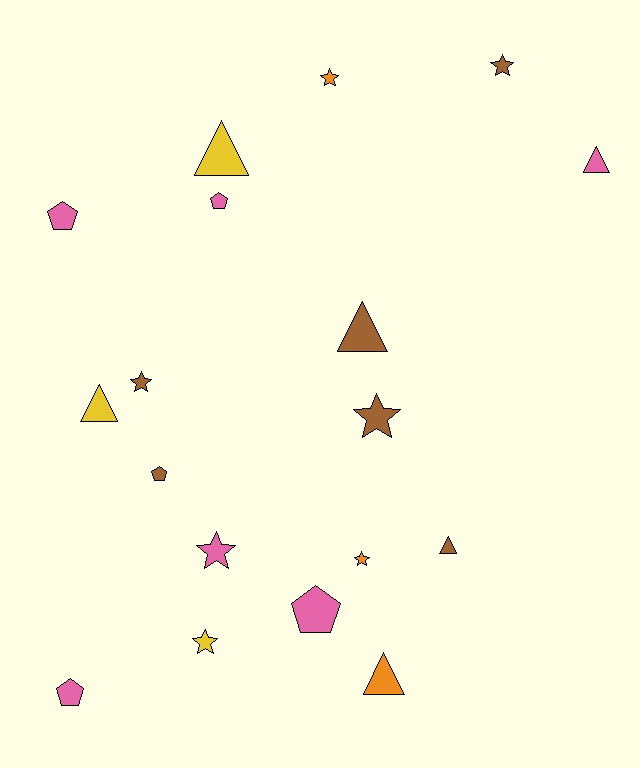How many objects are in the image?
There are 18 objects.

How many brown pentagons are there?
There is 1 brown pentagon.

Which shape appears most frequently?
Star, with 7 objects.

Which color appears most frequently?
Brown, with 6 objects.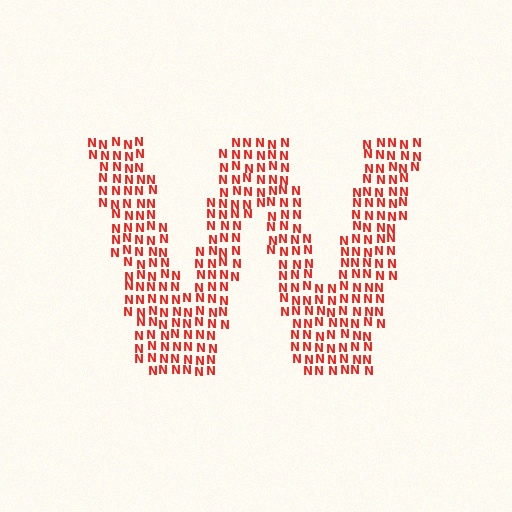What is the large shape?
The large shape is the letter W.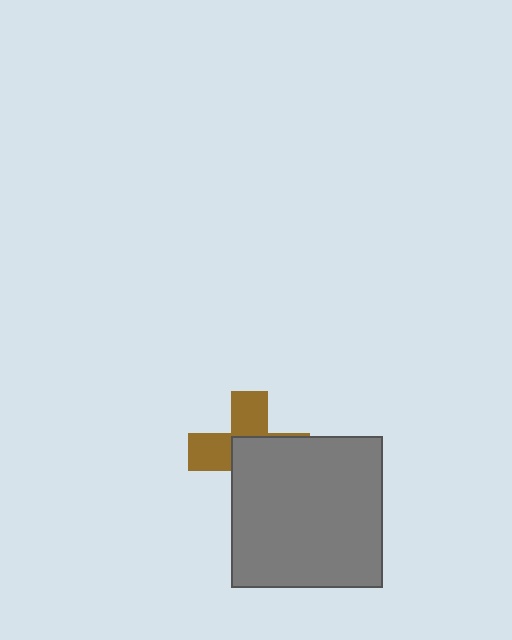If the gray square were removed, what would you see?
You would see the complete brown cross.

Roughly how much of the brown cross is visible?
A small part of it is visible (roughly 44%).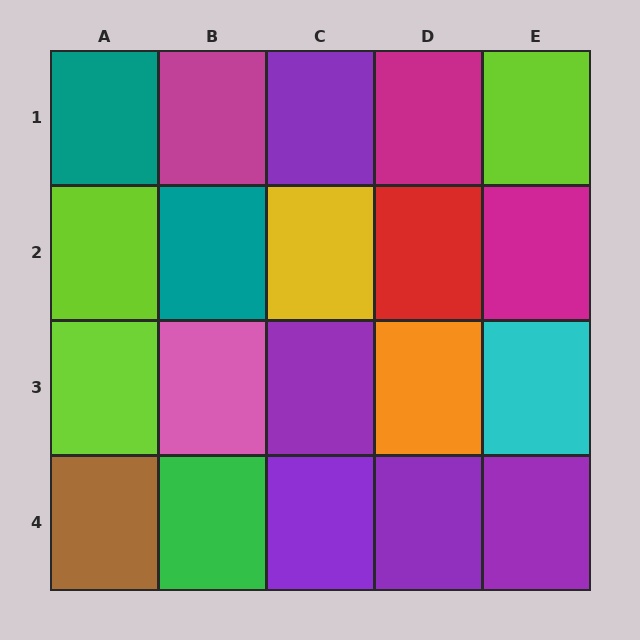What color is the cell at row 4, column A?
Brown.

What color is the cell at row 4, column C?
Purple.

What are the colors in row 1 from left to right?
Teal, magenta, purple, magenta, lime.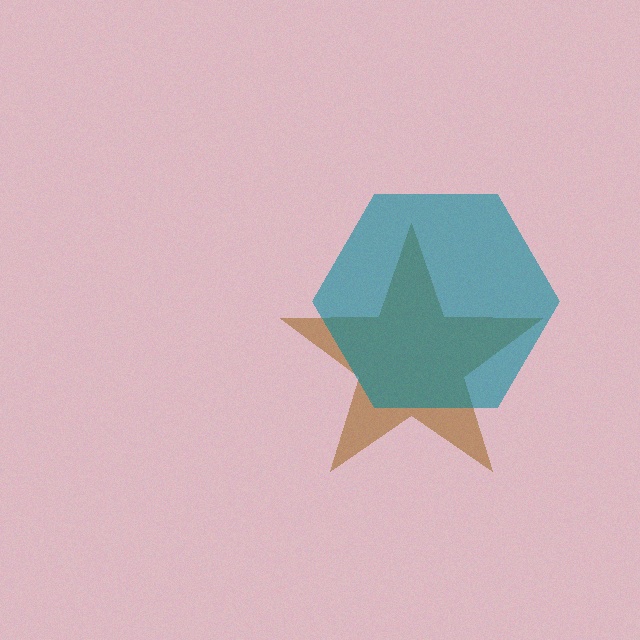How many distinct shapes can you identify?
There are 2 distinct shapes: a brown star, a teal hexagon.